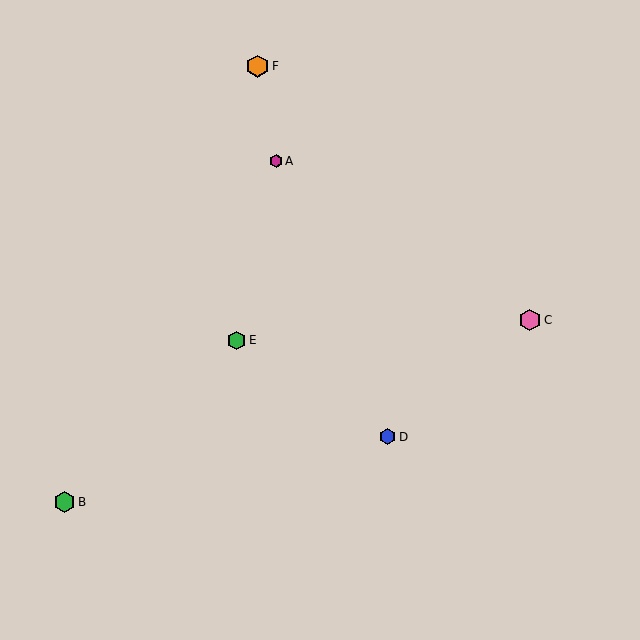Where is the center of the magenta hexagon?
The center of the magenta hexagon is at (276, 161).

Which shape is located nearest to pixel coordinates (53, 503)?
The green hexagon (labeled B) at (64, 502) is nearest to that location.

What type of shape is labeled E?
Shape E is a green hexagon.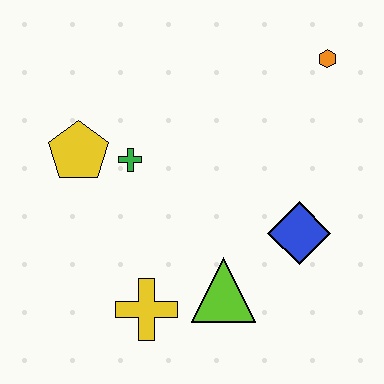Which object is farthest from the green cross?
The orange hexagon is farthest from the green cross.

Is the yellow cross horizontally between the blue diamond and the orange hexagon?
No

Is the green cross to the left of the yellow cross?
Yes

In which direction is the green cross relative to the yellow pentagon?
The green cross is to the right of the yellow pentagon.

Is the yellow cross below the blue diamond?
Yes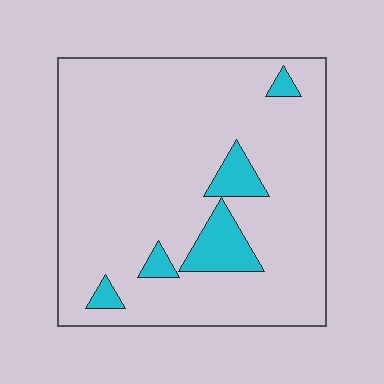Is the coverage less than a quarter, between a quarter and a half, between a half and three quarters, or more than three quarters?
Less than a quarter.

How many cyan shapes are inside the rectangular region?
5.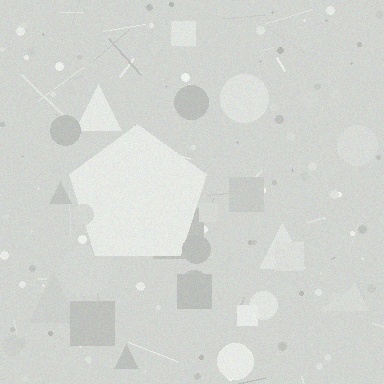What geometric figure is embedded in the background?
A pentagon is embedded in the background.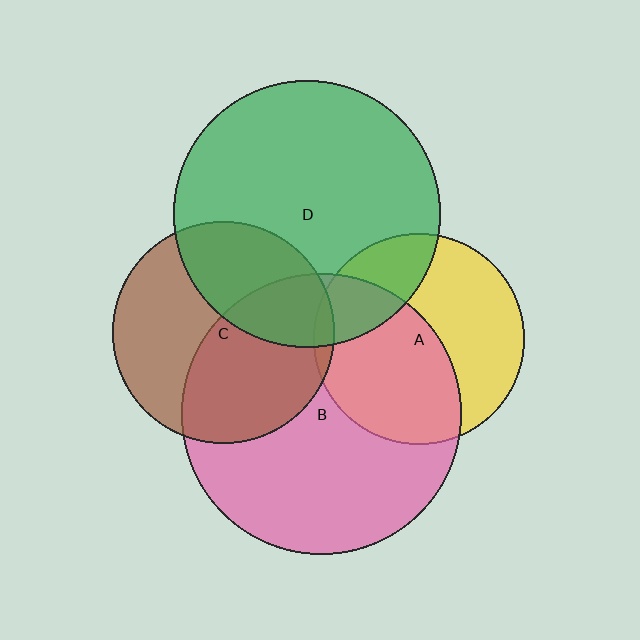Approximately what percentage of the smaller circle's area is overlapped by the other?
Approximately 50%.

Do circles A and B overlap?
Yes.